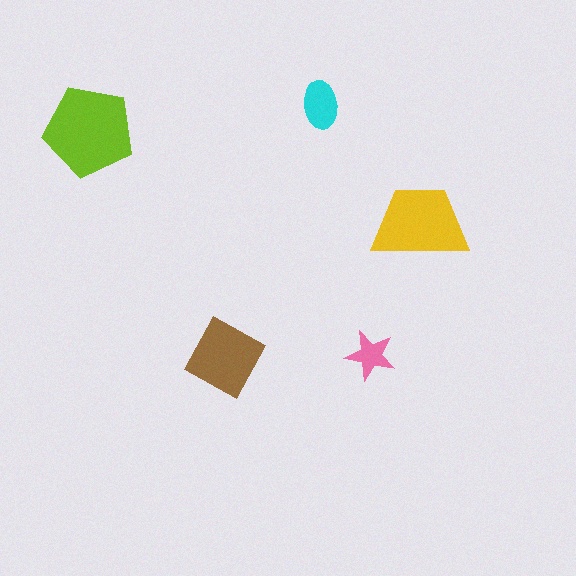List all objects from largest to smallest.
The lime pentagon, the yellow trapezoid, the brown square, the cyan ellipse, the pink star.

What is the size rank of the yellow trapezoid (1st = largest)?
2nd.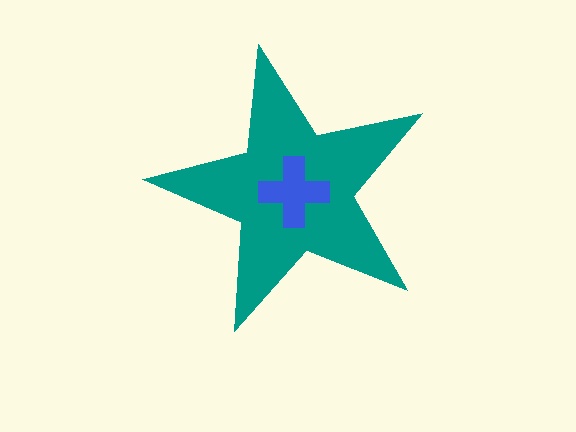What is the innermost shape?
The blue cross.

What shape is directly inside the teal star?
The blue cross.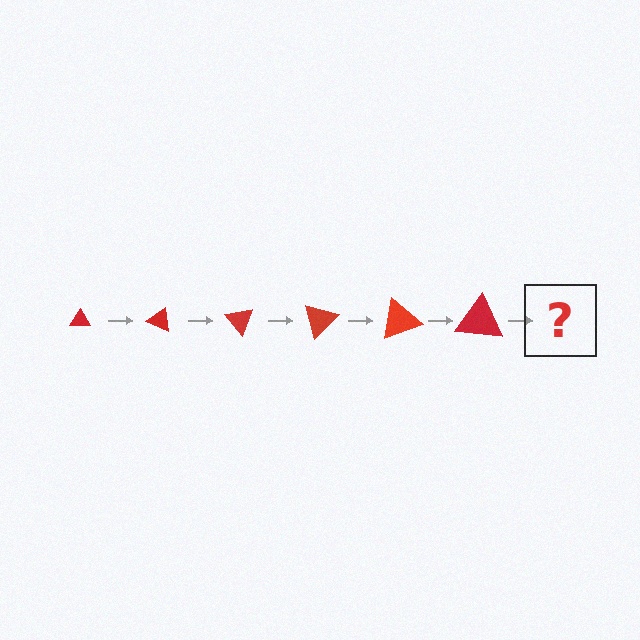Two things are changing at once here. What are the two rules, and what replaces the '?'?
The two rules are that the triangle grows larger each step and it rotates 25 degrees each step. The '?' should be a triangle, larger than the previous one and rotated 150 degrees from the start.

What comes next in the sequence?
The next element should be a triangle, larger than the previous one and rotated 150 degrees from the start.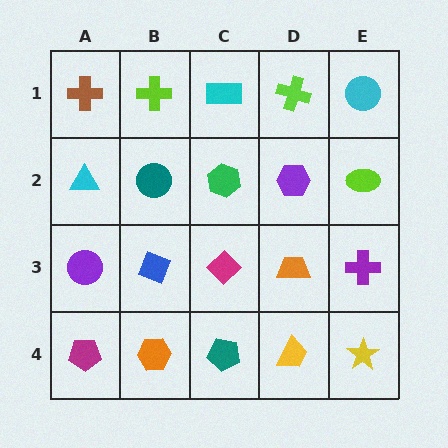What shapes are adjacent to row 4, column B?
A blue diamond (row 3, column B), a magenta pentagon (row 4, column A), a teal pentagon (row 4, column C).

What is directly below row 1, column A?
A cyan triangle.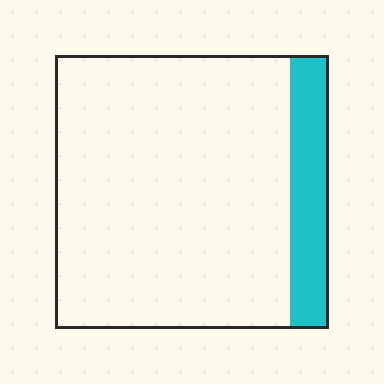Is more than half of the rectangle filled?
No.